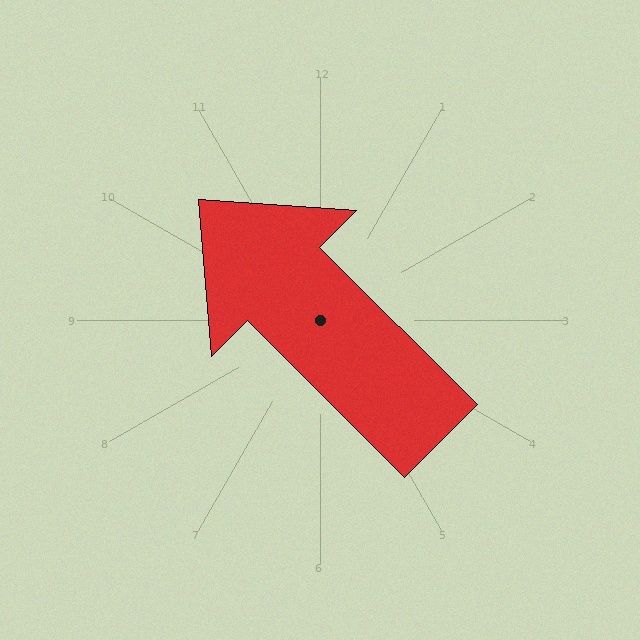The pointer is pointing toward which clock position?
Roughly 10 o'clock.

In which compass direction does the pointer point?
Northwest.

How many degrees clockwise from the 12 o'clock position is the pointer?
Approximately 315 degrees.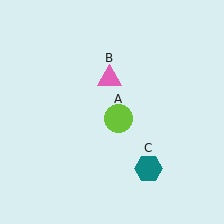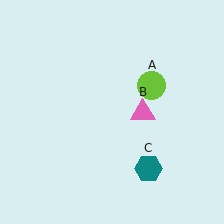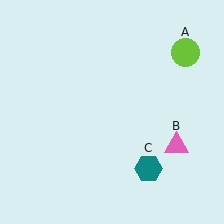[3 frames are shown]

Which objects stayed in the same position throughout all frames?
Teal hexagon (object C) remained stationary.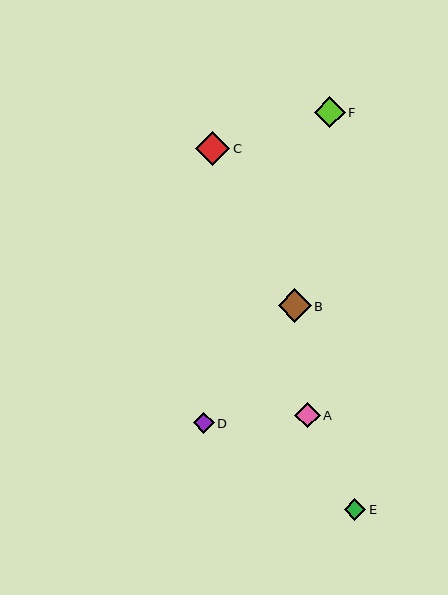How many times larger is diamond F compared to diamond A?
Diamond F is approximately 1.2 times the size of diamond A.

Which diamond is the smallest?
Diamond D is the smallest with a size of approximately 21 pixels.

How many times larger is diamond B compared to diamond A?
Diamond B is approximately 1.3 times the size of diamond A.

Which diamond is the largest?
Diamond C is the largest with a size of approximately 35 pixels.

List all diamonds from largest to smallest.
From largest to smallest: C, B, F, A, E, D.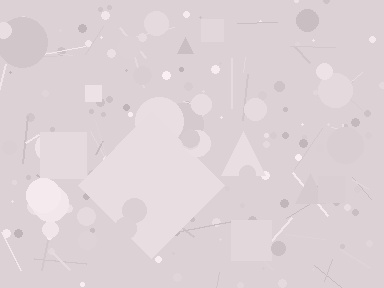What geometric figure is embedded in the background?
A diamond is embedded in the background.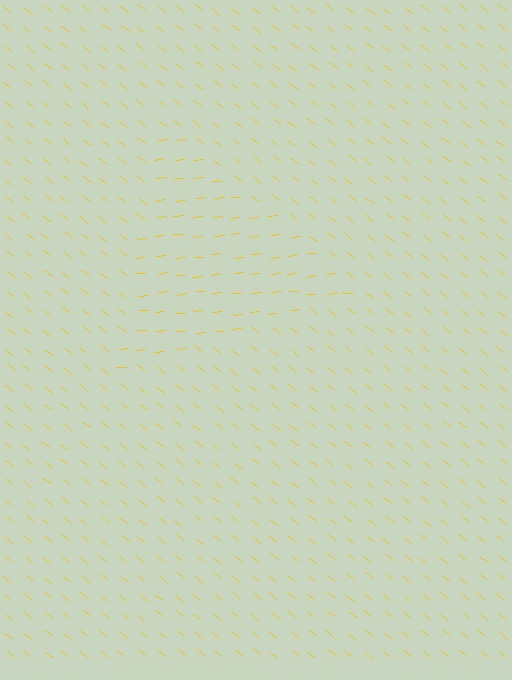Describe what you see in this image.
The image is filled with small yellow line segments. A triangle region in the image has lines oriented differently from the surrounding lines, creating a visible texture boundary.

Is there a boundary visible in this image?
Yes, there is a texture boundary formed by a change in line orientation.